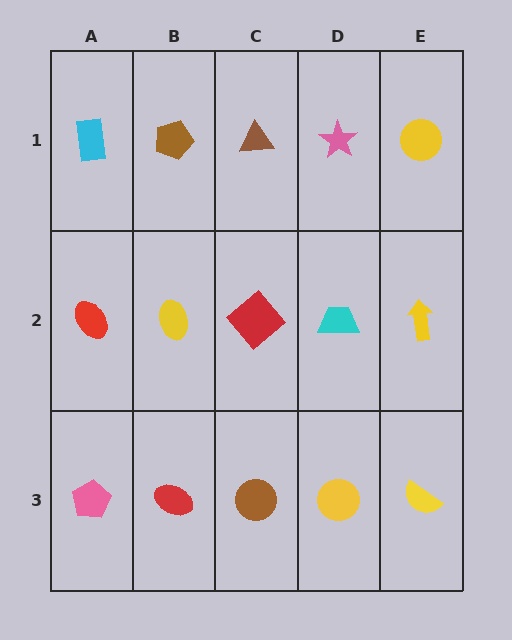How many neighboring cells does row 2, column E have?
3.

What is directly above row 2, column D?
A pink star.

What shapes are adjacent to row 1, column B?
A yellow ellipse (row 2, column B), a cyan rectangle (row 1, column A), a brown triangle (row 1, column C).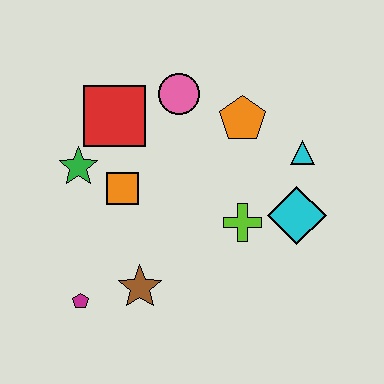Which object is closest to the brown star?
The magenta pentagon is closest to the brown star.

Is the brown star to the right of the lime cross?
No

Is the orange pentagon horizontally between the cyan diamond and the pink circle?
Yes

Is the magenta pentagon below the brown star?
Yes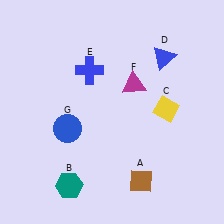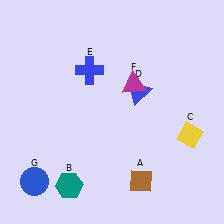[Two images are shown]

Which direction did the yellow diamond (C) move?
The yellow diamond (C) moved down.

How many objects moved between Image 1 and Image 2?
3 objects moved between the two images.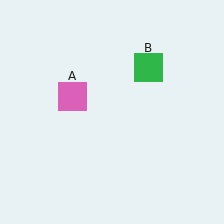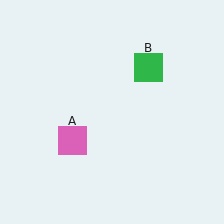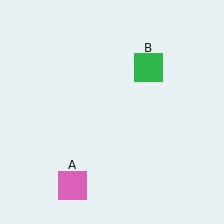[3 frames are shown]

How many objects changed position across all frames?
1 object changed position: pink square (object A).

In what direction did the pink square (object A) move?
The pink square (object A) moved down.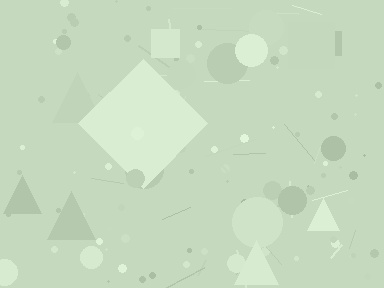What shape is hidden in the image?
A diamond is hidden in the image.